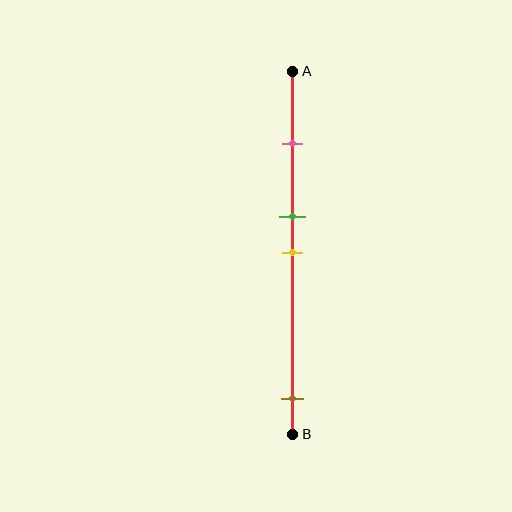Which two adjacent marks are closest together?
The green and yellow marks are the closest adjacent pair.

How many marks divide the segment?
There are 4 marks dividing the segment.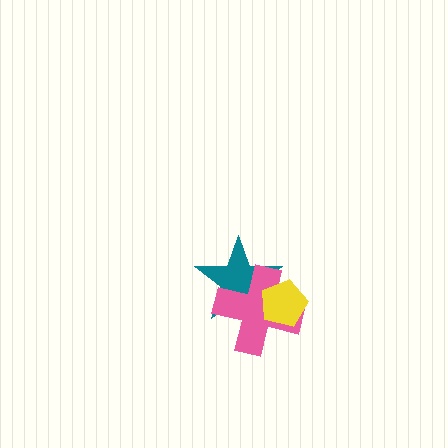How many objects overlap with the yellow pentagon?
2 objects overlap with the yellow pentagon.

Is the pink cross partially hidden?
Yes, it is partially covered by another shape.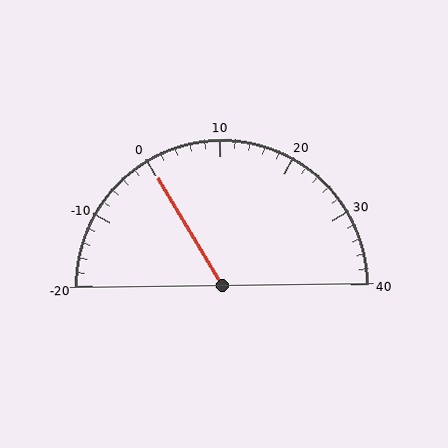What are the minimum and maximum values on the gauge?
The gauge ranges from -20 to 40.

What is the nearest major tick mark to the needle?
The nearest major tick mark is 0.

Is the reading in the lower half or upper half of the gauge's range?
The reading is in the lower half of the range (-20 to 40).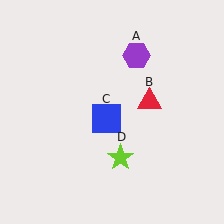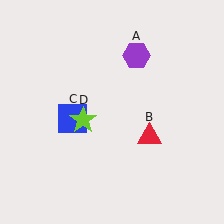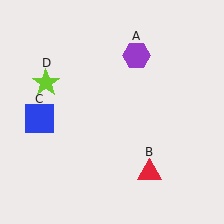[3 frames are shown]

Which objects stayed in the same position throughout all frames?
Purple hexagon (object A) remained stationary.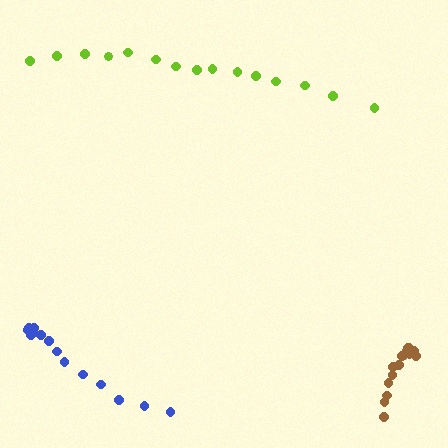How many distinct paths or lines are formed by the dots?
There are 3 distinct paths.